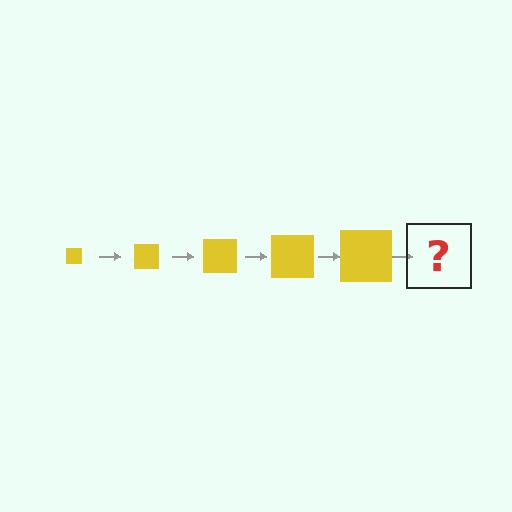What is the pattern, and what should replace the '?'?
The pattern is that the square gets progressively larger each step. The '?' should be a yellow square, larger than the previous one.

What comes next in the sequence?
The next element should be a yellow square, larger than the previous one.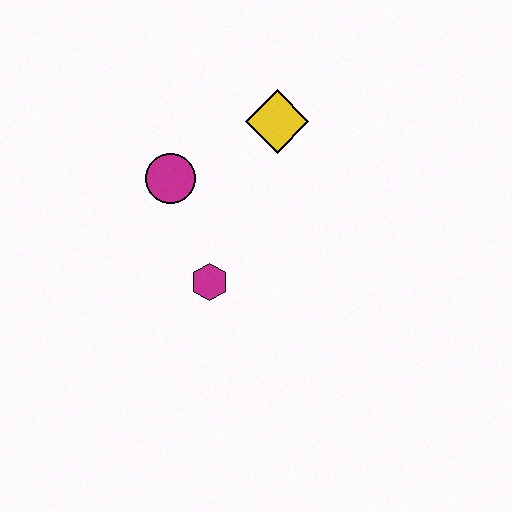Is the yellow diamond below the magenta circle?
No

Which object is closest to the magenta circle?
The magenta hexagon is closest to the magenta circle.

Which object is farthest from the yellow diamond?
The magenta hexagon is farthest from the yellow diamond.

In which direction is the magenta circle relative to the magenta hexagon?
The magenta circle is above the magenta hexagon.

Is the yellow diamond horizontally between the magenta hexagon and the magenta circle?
No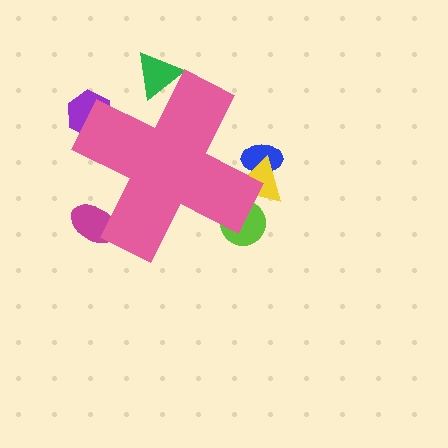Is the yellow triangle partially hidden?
Yes, the yellow triangle is partially hidden behind the pink cross.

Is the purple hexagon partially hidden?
Yes, the purple hexagon is partially hidden behind the pink cross.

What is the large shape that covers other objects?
A pink cross.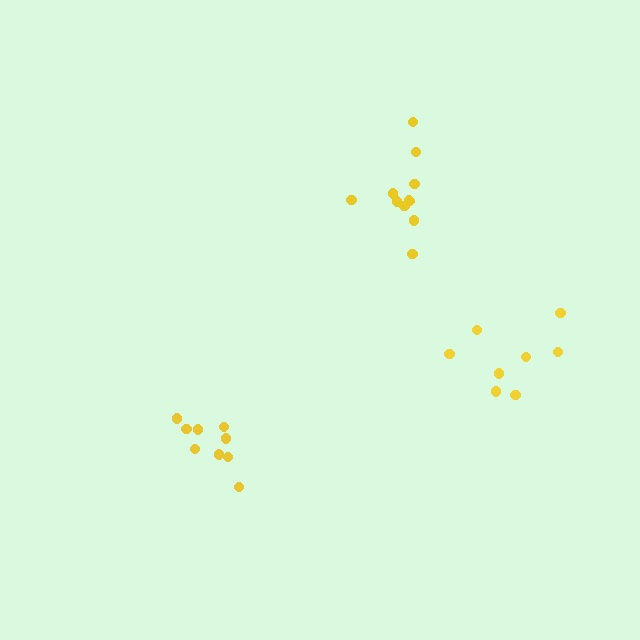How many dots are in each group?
Group 1: 8 dots, Group 2: 9 dots, Group 3: 11 dots (28 total).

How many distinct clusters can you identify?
There are 3 distinct clusters.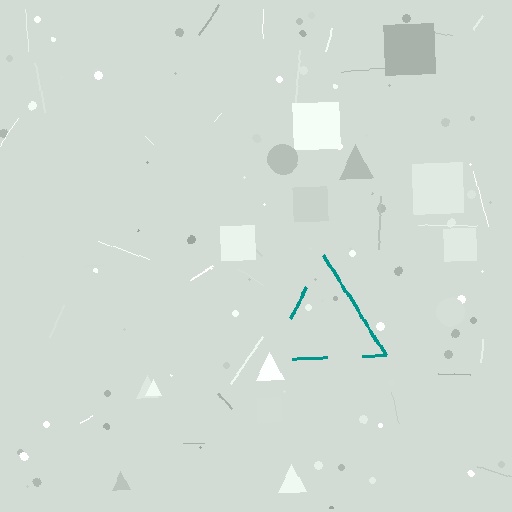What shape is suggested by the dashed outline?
The dashed outline suggests a triangle.